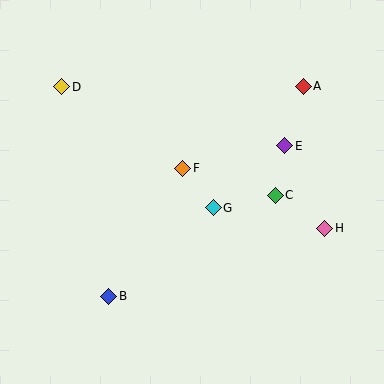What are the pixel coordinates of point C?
Point C is at (275, 195).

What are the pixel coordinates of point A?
Point A is at (303, 86).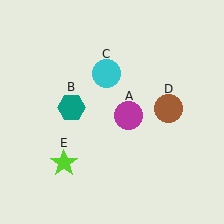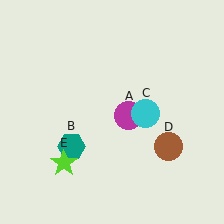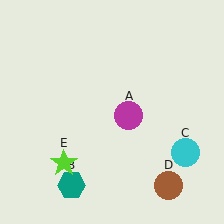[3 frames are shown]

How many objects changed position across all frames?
3 objects changed position: teal hexagon (object B), cyan circle (object C), brown circle (object D).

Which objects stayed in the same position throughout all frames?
Magenta circle (object A) and lime star (object E) remained stationary.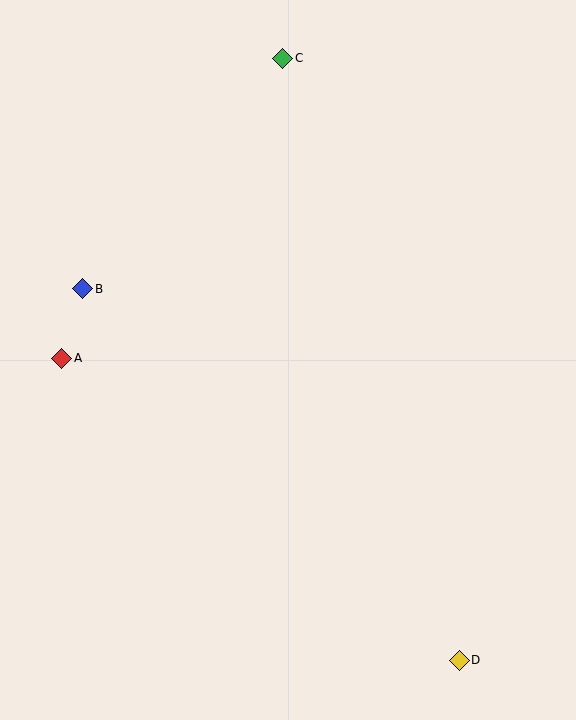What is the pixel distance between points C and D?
The distance between C and D is 627 pixels.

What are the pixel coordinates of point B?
Point B is at (83, 289).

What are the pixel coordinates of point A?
Point A is at (62, 358).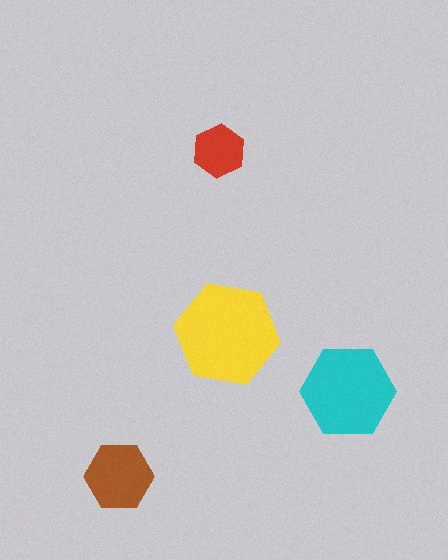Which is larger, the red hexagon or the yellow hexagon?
The yellow one.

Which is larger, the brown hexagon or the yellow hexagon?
The yellow one.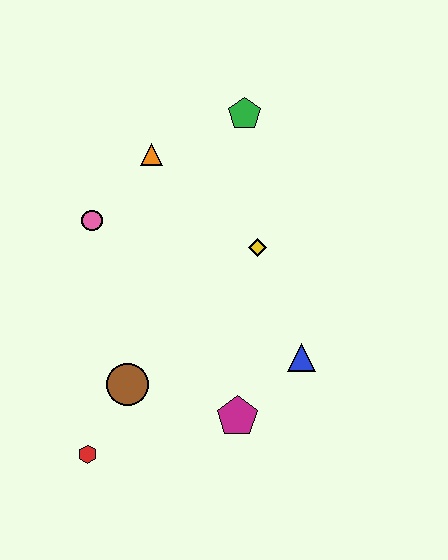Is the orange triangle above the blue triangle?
Yes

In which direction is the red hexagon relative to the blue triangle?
The red hexagon is to the left of the blue triangle.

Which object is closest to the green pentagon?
The orange triangle is closest to the green pentagon.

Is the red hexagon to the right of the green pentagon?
No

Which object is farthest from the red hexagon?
The green pentagon is farthest from the red hexagon.